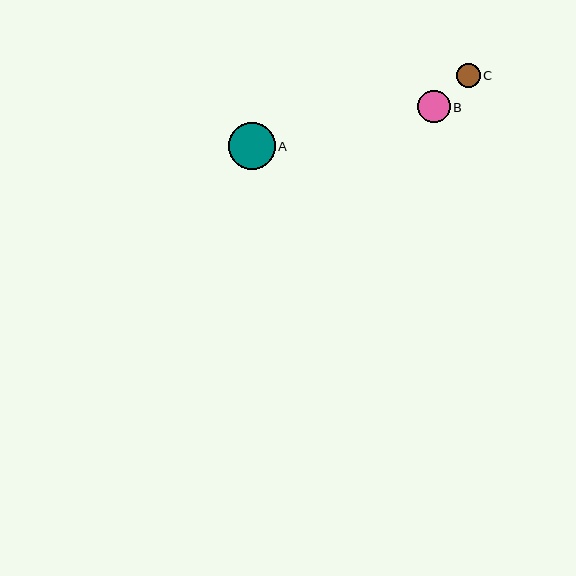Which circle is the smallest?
Circle C is the smallest with a size of approximately 24 pixels.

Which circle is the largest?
Circle A is the largest with a size of approximately 47 pixels.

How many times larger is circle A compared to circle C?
Circle A is approximately 2.0 times the size of circle C.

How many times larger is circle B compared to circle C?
Circle B is approximately 1.4 times the size of circle C.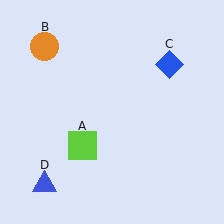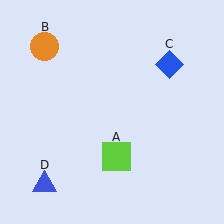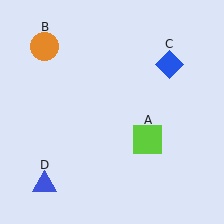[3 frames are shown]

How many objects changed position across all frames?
1 object changed position: lime square (object A).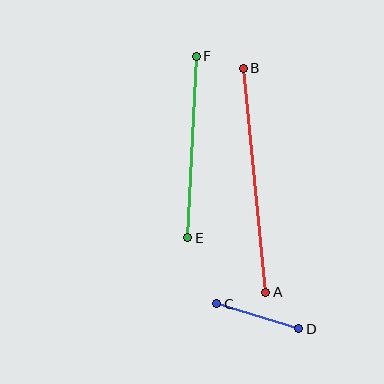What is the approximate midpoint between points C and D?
The midpoint is at approximately (258, 316) pixels.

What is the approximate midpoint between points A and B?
The midpoint is at approximately (255, 180) pixels.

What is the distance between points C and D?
The distance is approximately 86 pixels.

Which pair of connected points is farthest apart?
Points A and B are farthest apart.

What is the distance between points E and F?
The distance is approximately 182 pixels.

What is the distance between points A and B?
The distance is approximately 225 pixels.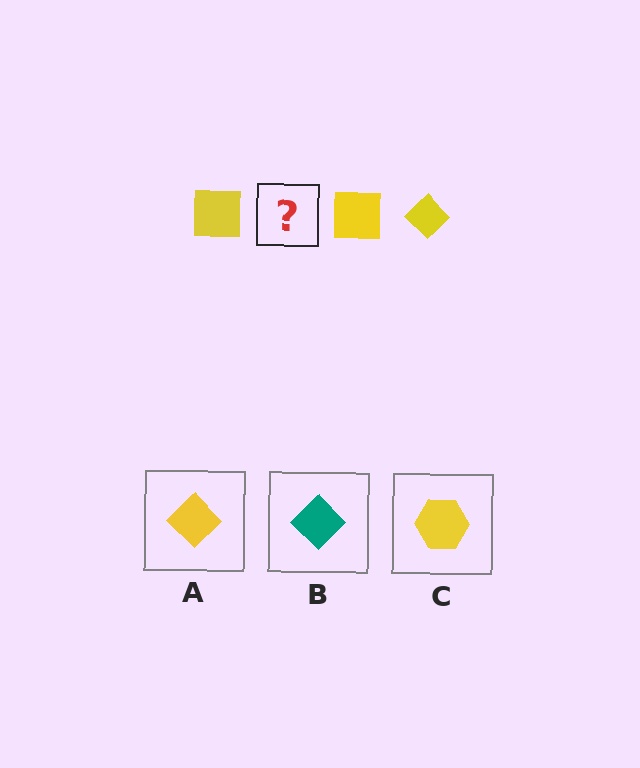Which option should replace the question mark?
Option A.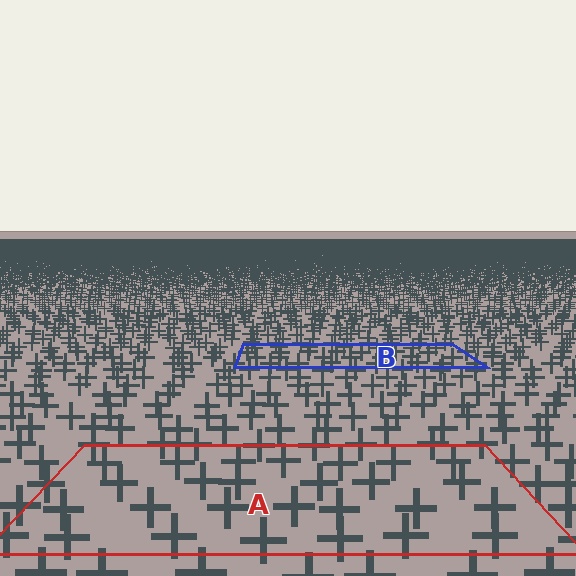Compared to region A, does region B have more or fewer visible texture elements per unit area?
Region B has more texture elements per unit area — they are packed more densely because it is farther away.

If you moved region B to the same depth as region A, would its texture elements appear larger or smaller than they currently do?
They would appear larger. At a closer depth, the same texture elements are projected at a bigger on-screen size.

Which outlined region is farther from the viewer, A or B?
Region B is farther from the viewer — the texture elements inside it appear smaller and more densely packed.